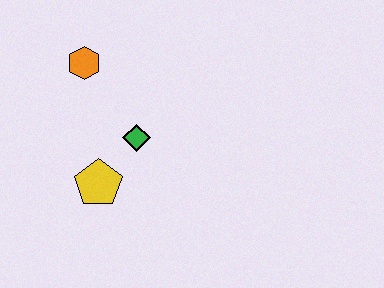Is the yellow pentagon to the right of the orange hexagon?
Yes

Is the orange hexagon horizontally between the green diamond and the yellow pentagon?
No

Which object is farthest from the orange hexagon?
The yellow pentagon is farthest from the orange hexagon.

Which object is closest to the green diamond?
The yellow pentagon is closest to the green diamond.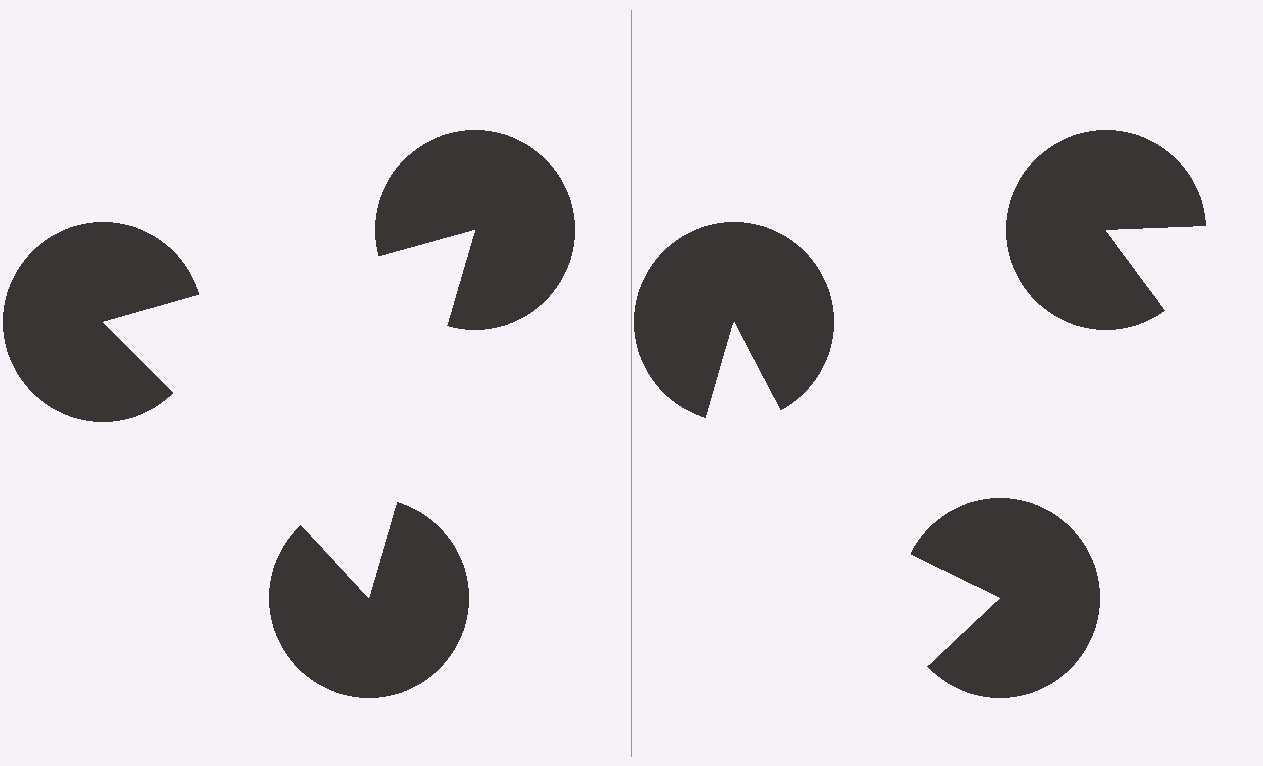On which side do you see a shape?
An illusory triangle appears on the left side. On the right side the wedge cuts are rotated, so no coherent shape forms.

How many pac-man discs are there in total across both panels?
6 — 3 on each side.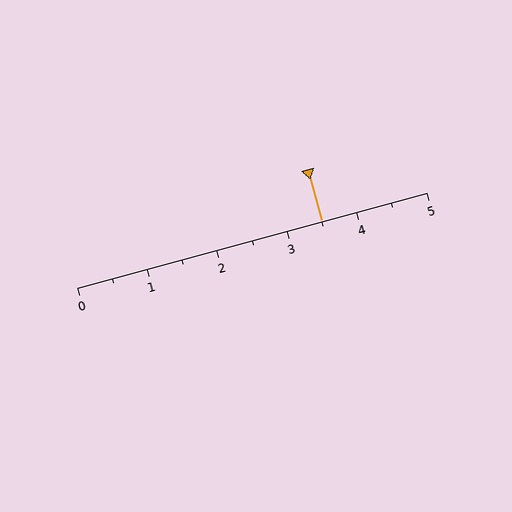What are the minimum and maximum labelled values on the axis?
The axis runs from 0 to 5.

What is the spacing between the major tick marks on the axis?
The major ticks are spaced 1 apart.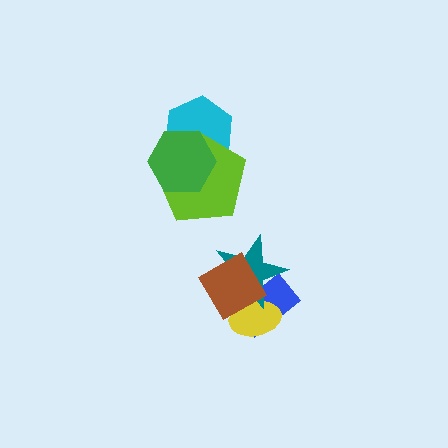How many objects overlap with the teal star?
3 objects overlap with the teal star.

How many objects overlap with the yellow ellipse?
3 objects overlap with the yellow ellipse.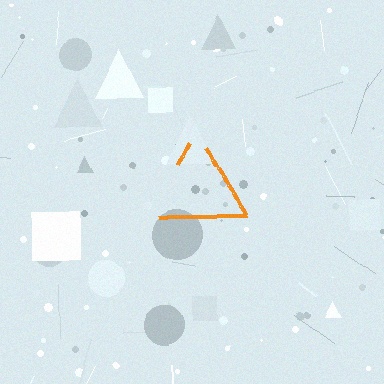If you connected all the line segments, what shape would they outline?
They would outline a triangle.